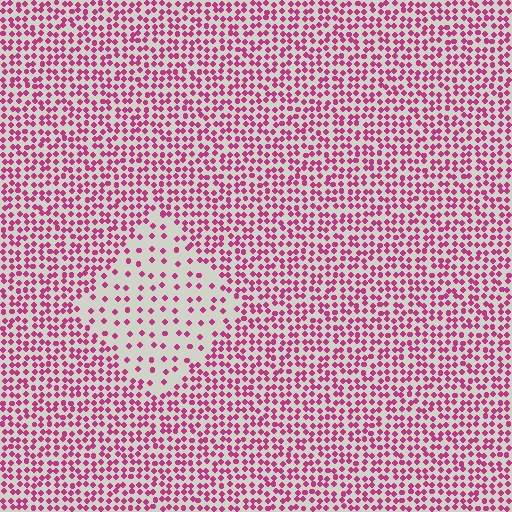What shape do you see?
I see a diamond.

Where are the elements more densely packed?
The elements are more densely packed outside the diamond boundary.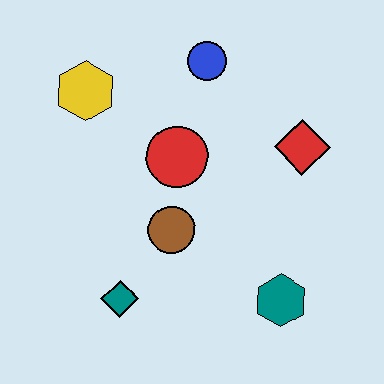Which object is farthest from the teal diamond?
The blue circle is farthest from the teal diamond.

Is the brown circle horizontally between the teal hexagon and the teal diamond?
Yes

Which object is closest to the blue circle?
The red circle is closest to the blue circle.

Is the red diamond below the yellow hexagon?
Yes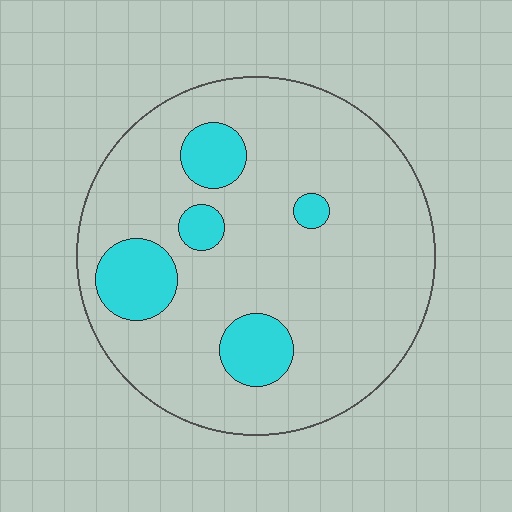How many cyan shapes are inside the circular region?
5.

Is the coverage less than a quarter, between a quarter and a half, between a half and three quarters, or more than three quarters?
Less than a quarter.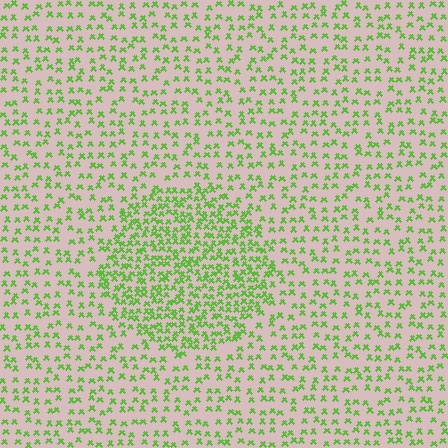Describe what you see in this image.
The image contains small lime elements arranged at two different densities. A circle-shaped region is visible where the elements are more densely packed than the surrounding area.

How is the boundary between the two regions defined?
The boundary is defined by a change in element density (approximately 2.0x ratio). All elements are the same color, size, and shape.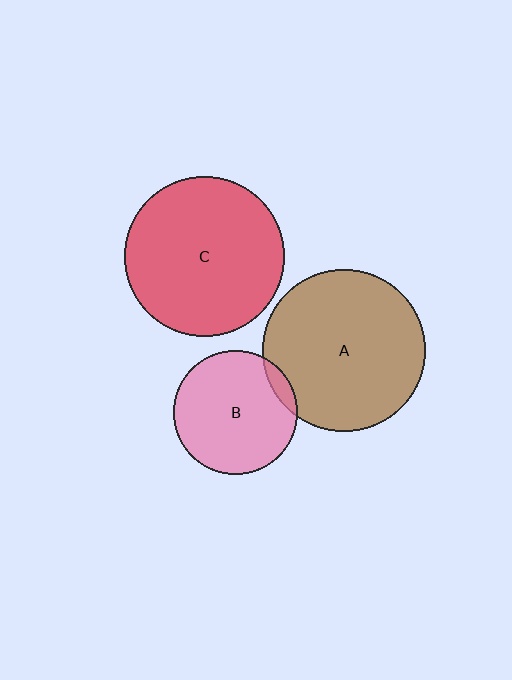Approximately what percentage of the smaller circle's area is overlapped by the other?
Approximately 5%.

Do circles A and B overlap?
Yes.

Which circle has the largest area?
Circle A (brown).